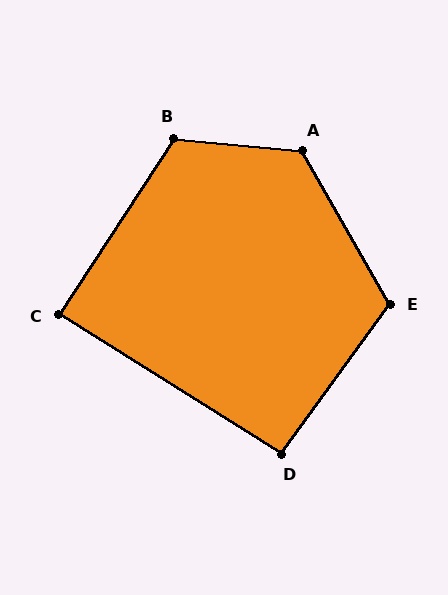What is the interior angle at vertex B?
Approximately 118 degrees (obtuse).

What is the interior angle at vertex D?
Approximately 94 degrees (approximately right).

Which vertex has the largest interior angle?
A, at approximately 125 degrees.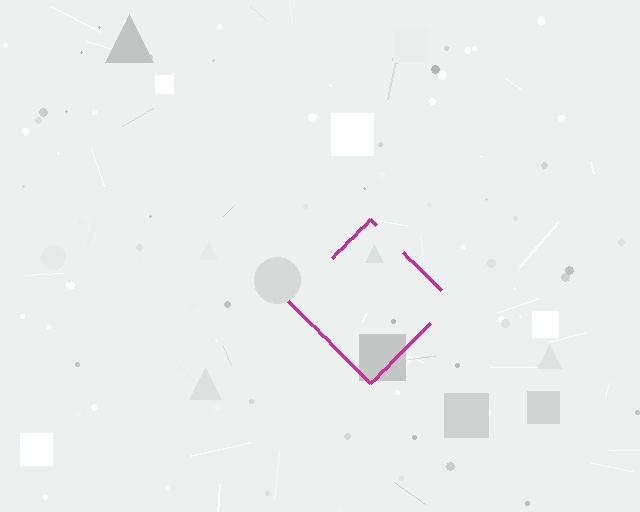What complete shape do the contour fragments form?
The contour fragments form a diamond.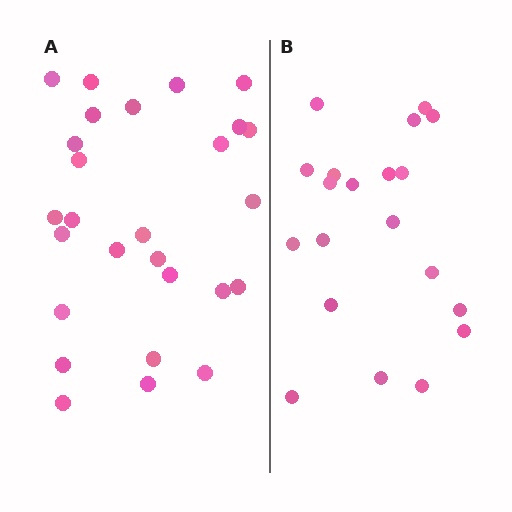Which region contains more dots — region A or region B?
Region A (the left region) has more dots.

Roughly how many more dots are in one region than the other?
Region A has roughly 8 or so more dots than region B.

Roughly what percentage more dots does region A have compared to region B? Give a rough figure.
About 35% more.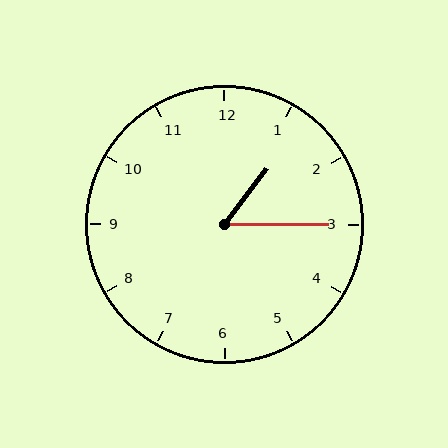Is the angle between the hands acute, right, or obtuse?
It is acute.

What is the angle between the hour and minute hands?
Approximately 52 degrees.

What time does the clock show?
1:15.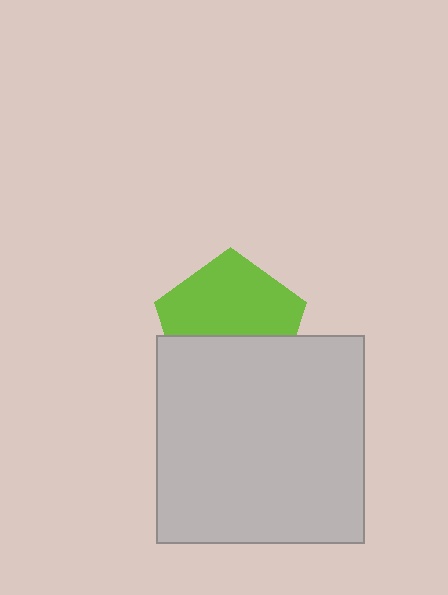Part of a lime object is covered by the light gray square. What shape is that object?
It is a pentagon.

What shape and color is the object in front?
The object in front is a light gray square.